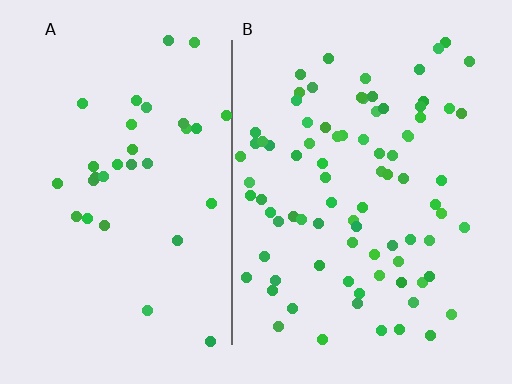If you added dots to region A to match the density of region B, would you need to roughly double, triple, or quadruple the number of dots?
Approximately triple.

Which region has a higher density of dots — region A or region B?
B (the right).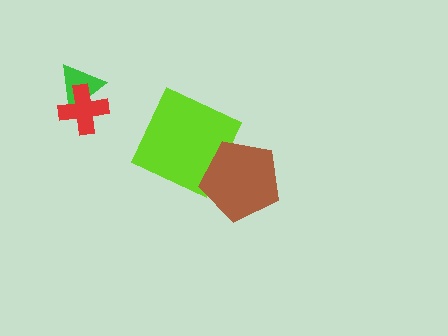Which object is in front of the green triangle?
The red cross is in front of the green triangle.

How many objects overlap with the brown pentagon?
1 object overlaps with the brown pentagon.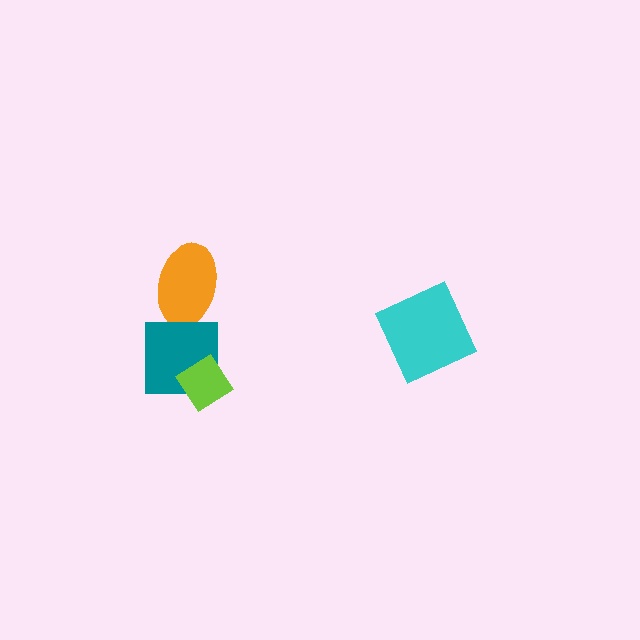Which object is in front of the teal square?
The lime diamond is in front of the teal square.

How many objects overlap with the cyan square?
0 objects overlap with the cyan square.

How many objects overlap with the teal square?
1 object overlaps with the teal square.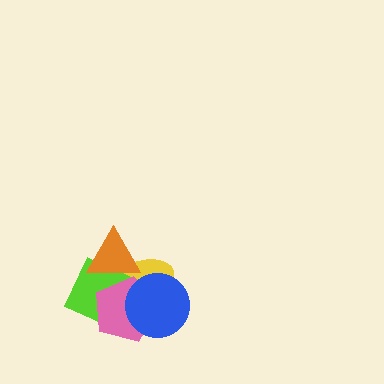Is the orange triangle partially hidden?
No, no other shape covers it.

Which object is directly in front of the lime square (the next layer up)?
The pink pentagon is directly in front of the lime square.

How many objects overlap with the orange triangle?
3 objects overlap with the orange triangle.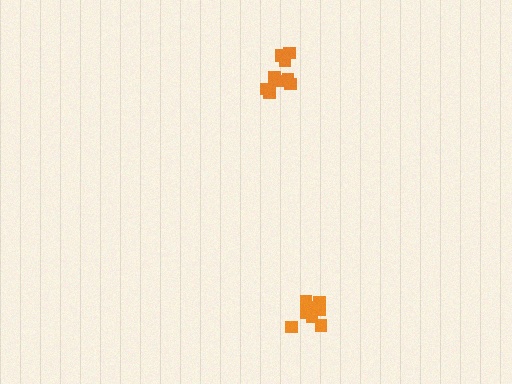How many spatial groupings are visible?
There are 2 spatial groupings.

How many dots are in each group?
Group 1: 10 dots, Group 2: 9 dots (19 total).